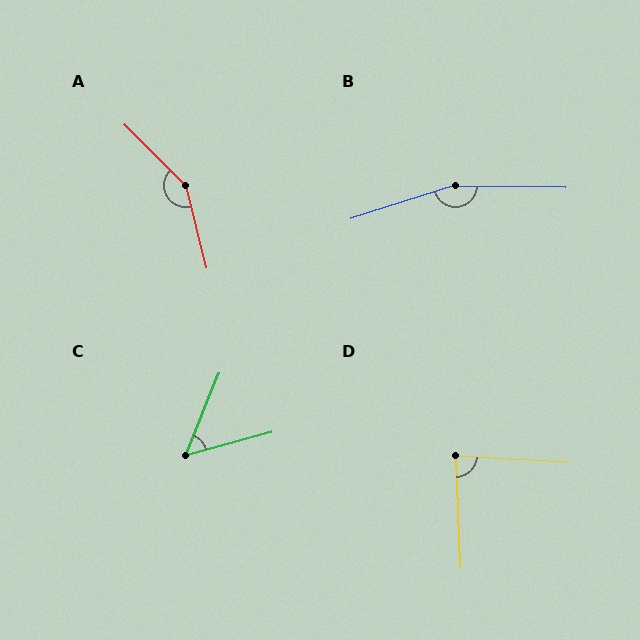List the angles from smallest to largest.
C (53°), D (85°), A (149°), B (162°).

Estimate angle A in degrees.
Approximately 149 degrees.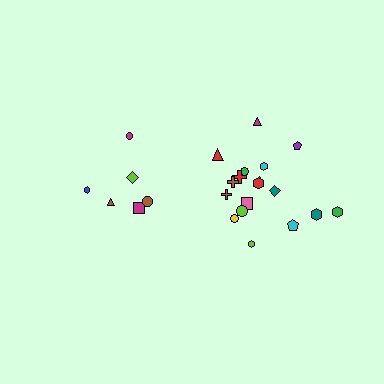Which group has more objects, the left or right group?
The right group.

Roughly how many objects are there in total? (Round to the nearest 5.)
Roughly 25 objects in total.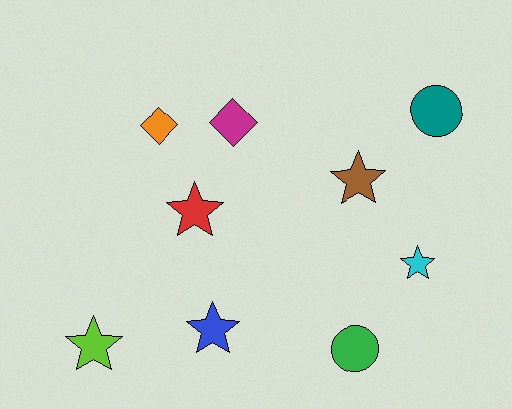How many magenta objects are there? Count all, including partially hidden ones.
There is 1 magenta object.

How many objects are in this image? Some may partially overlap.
There are 9 objects.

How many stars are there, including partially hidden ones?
There are 5 stars.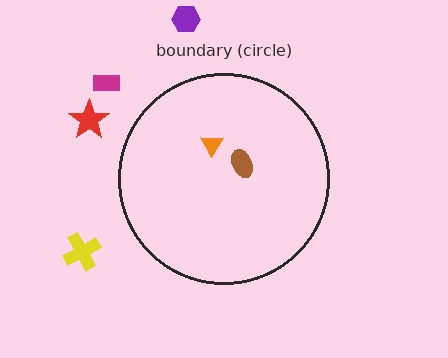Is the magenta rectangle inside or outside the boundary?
Outside.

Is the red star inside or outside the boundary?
Outside.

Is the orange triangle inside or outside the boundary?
Inside.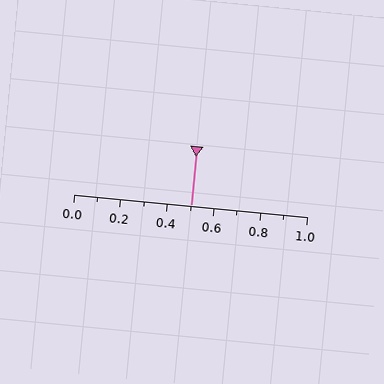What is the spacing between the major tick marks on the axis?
The major ticks are spaced 0.2 apart.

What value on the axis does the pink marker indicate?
The marker indicates approximately 0.5.